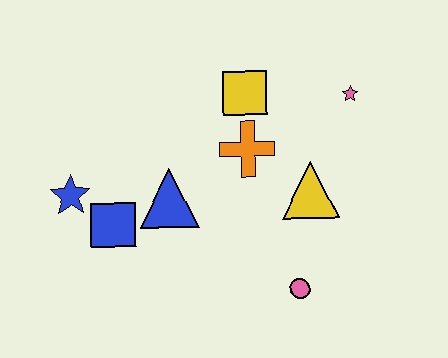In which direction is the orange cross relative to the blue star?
The orange cross is to the right of the blue star.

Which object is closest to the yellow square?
The orange cross is closest to the yellow square.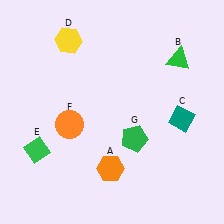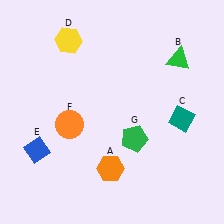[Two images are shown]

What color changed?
The diamond (E) changed from green in Image 1 to blue in Image 2.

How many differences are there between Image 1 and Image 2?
There is 1 difference between the two images.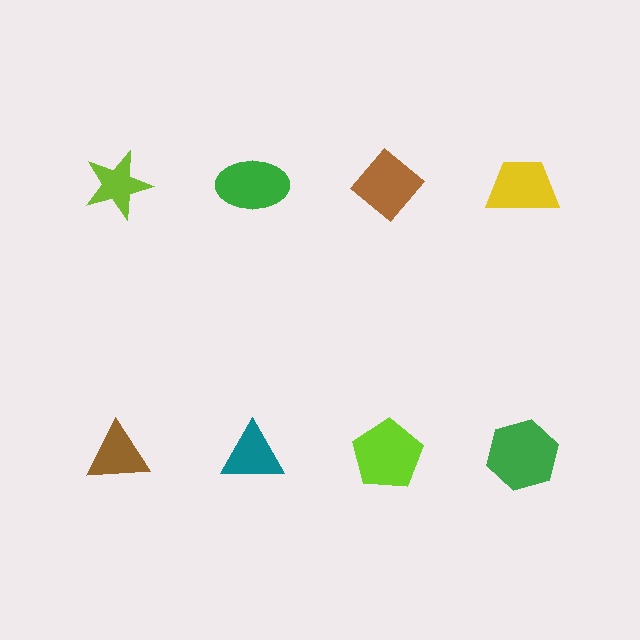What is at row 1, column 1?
A lime star.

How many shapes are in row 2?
4 shapes.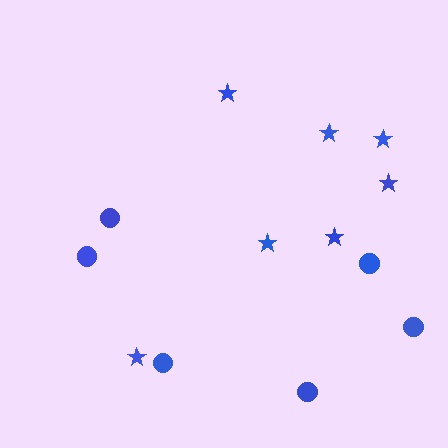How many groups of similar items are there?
There are 2 groups: one group of stars (7) and one group of circles (6).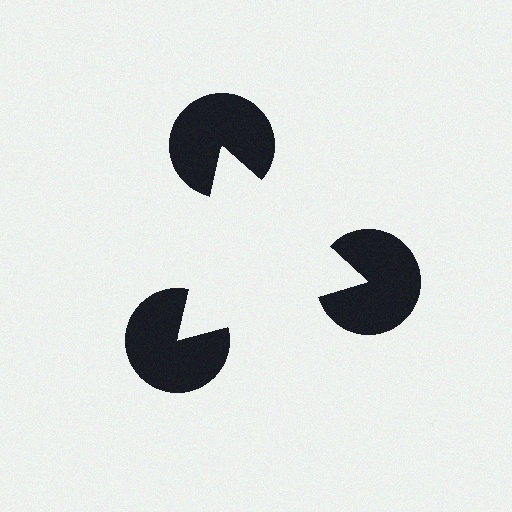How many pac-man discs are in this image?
There are 3 — one at each vertex of the illusory triangle.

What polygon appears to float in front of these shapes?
An illusory triangle — its edges are inferred from the aligned wedge cuts in the pac-man discs, not physically drawn.